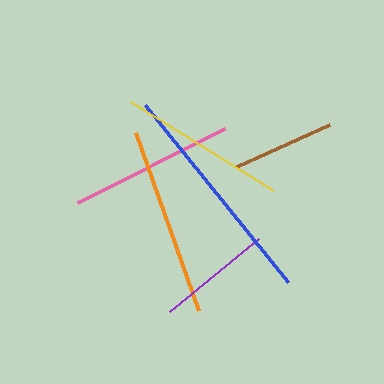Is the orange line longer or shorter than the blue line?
The blue line is longer than the orange line.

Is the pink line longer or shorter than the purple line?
The pink line is longer than the purple line.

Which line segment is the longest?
The blue line is the longest at approximately 228 pixels.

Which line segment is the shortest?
The brown line is the shortest at approximately 102 pixels.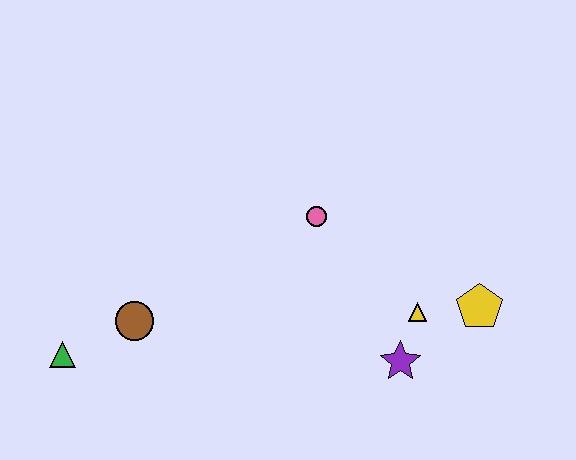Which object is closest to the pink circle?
The yellow triangle is closest to the pink circle.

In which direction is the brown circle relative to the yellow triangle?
The brown circle is to the left of the yellow triangle.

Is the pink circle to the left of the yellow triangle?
Yes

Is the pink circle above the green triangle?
Yes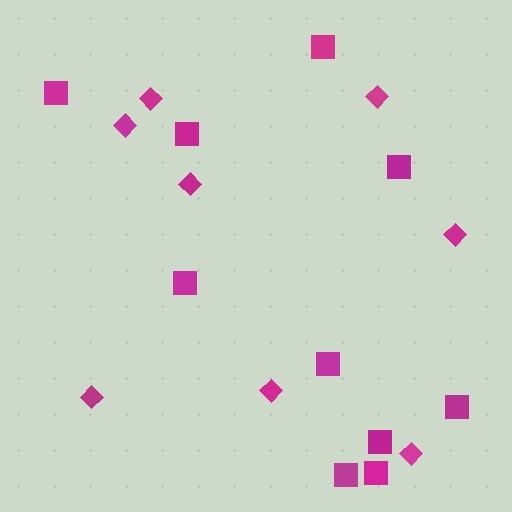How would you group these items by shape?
There are 2 groups: one group of squares (10) and one group of diamonds (8).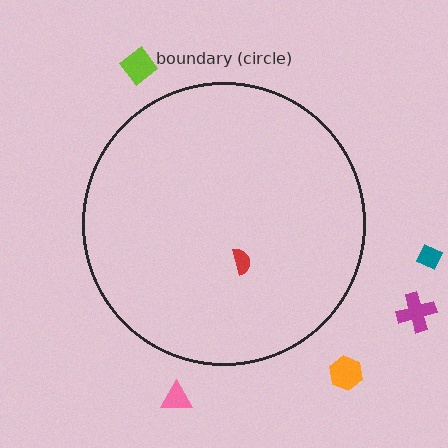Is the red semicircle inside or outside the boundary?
Inside.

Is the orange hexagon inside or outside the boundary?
Outside.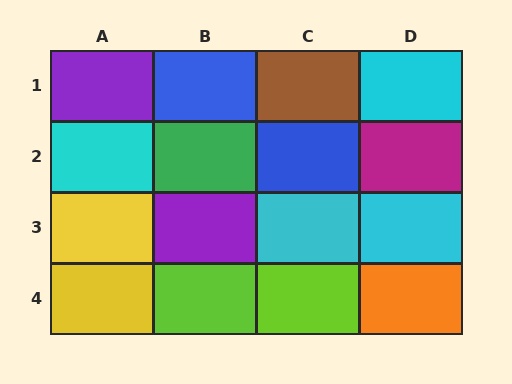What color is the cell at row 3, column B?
Purple.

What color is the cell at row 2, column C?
Blue.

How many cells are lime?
2 cells are lime.